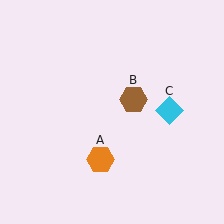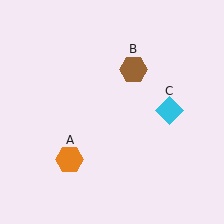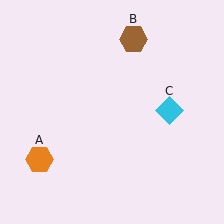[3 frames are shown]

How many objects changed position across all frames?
2 objects changed position: orange hexagon (object A), brown hexagon (object B).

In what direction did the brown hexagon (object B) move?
The brown hexagon (object B) moved up.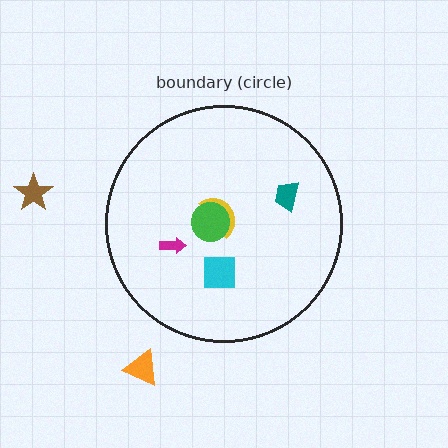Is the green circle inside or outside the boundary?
Inside.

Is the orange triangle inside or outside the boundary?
Outside.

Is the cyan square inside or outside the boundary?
Inside.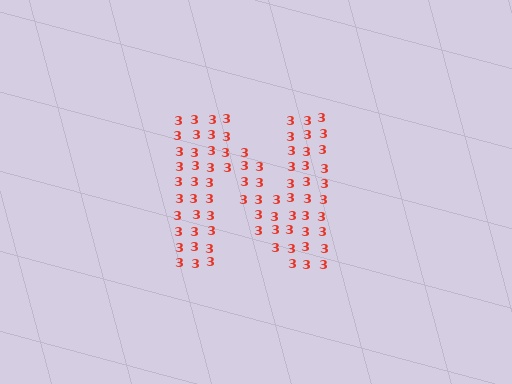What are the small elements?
The small elements are digit 3's.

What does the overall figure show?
The overall figure shows the letter N.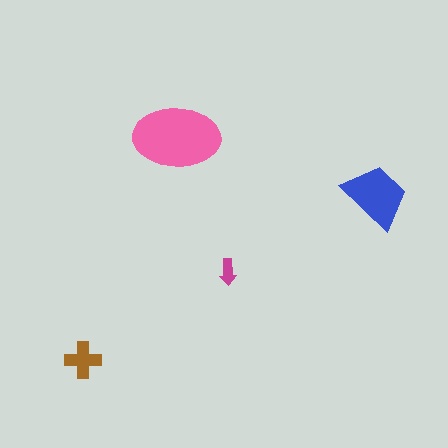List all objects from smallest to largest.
The magenta arrow, the brown cross, the blue trapezoid, the pink ellipse.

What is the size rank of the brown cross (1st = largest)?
3rd.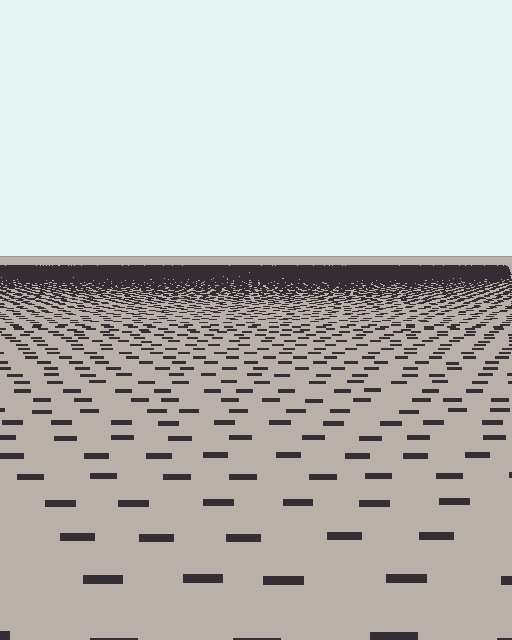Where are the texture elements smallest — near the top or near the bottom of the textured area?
Near the top.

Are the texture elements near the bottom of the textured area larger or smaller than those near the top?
Larger. Near the bottom, elements are closer to the viewer and appear at a bigger on-screen size.